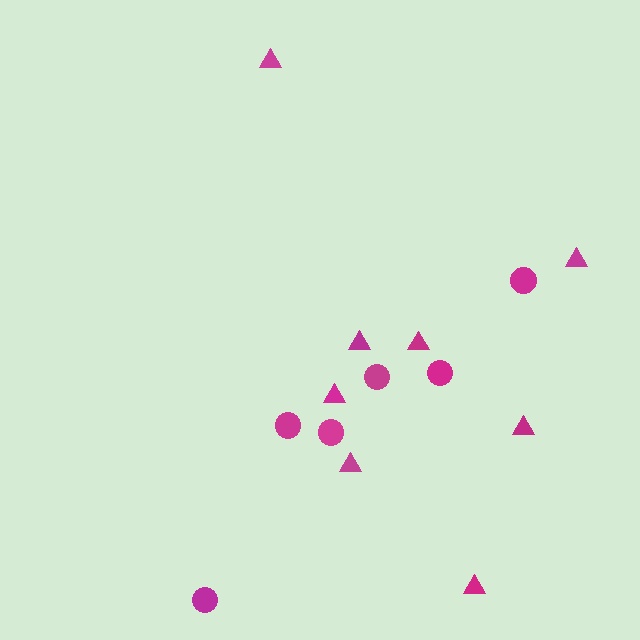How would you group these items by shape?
There are 2 groups: one group of triangles (8) and one group of circles (6).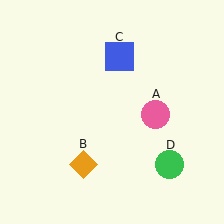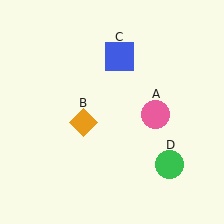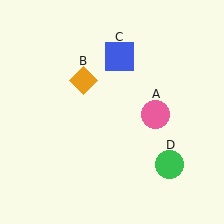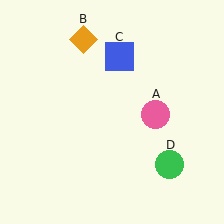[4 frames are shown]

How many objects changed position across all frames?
1 object changed position: orange diamond (object B).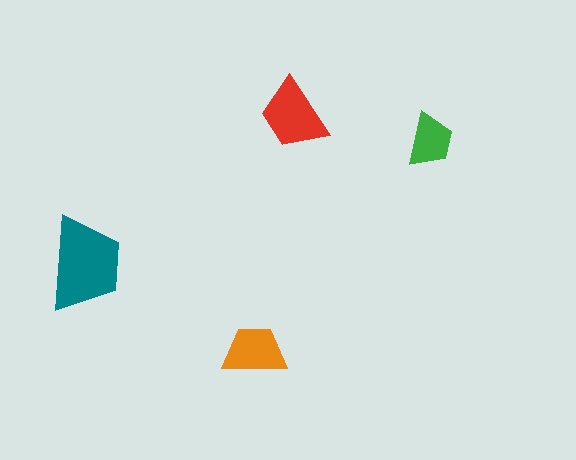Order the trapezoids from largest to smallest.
the teal one, the red one, the orange one, the green one.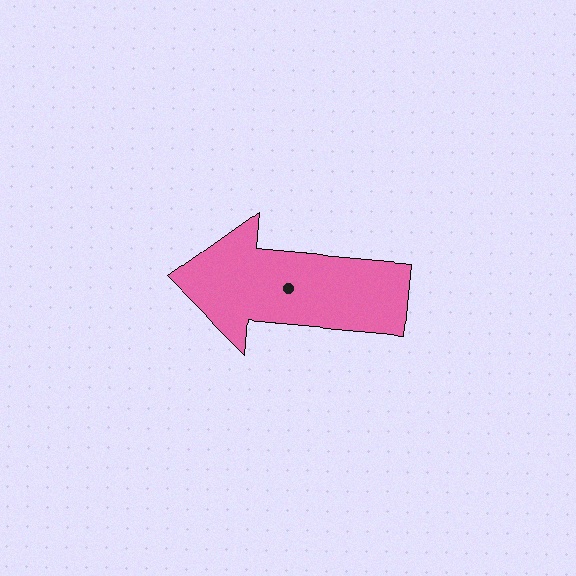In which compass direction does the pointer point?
West.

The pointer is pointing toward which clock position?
Roughly 9 o'clock.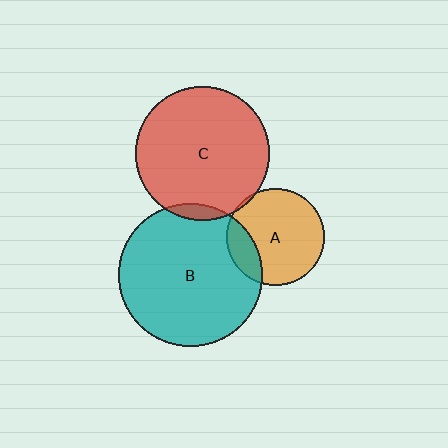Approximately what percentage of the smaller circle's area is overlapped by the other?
Approximately 5%.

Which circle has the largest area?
Circle B (teal).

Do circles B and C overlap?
Yes.